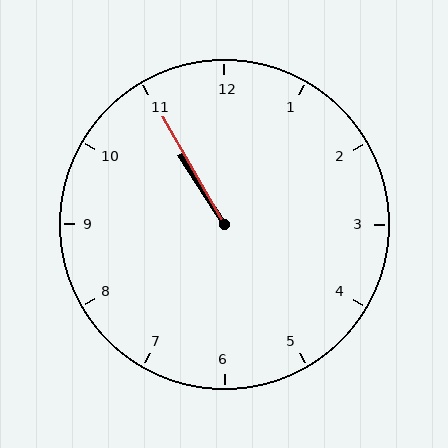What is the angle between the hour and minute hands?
Approximately 2 degrees.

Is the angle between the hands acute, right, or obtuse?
It is acute.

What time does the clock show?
10:55.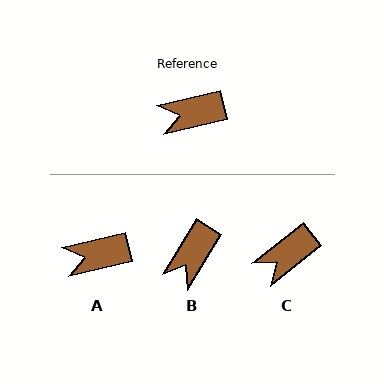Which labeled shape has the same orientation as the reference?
A.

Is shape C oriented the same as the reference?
No, it is off by about 25 degrees.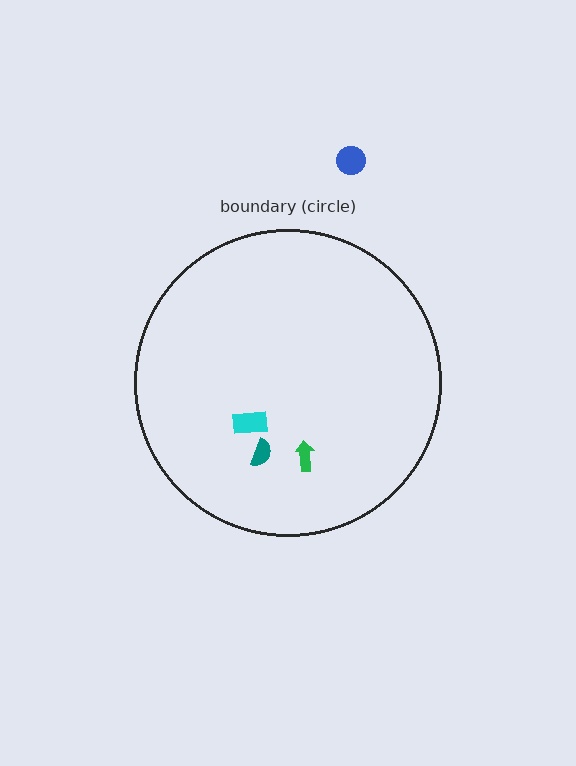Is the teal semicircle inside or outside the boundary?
Inside.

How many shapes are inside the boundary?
3 inside, 1 outside.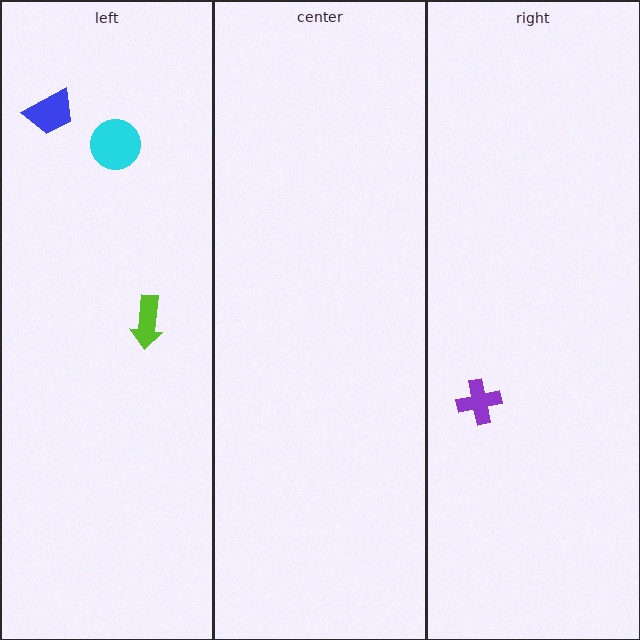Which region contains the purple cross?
The right region.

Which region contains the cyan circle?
The left region.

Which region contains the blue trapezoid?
The left region.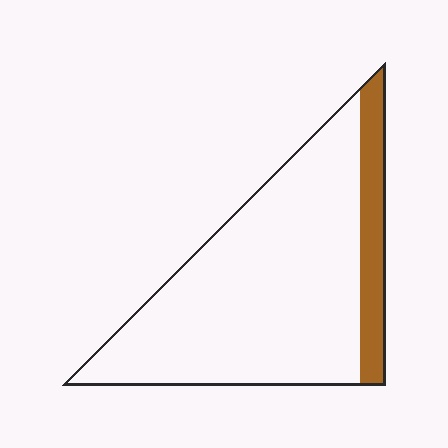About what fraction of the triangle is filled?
About one sixth (1/6).